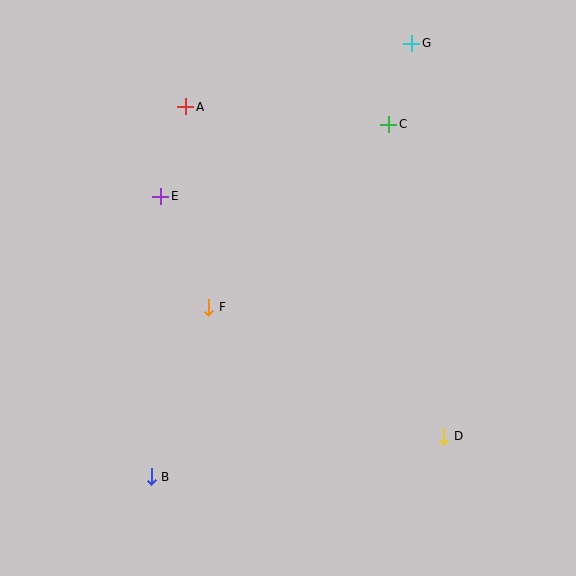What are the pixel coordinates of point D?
Point D is at (444, 436).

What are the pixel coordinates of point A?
Point A is at (186, 107).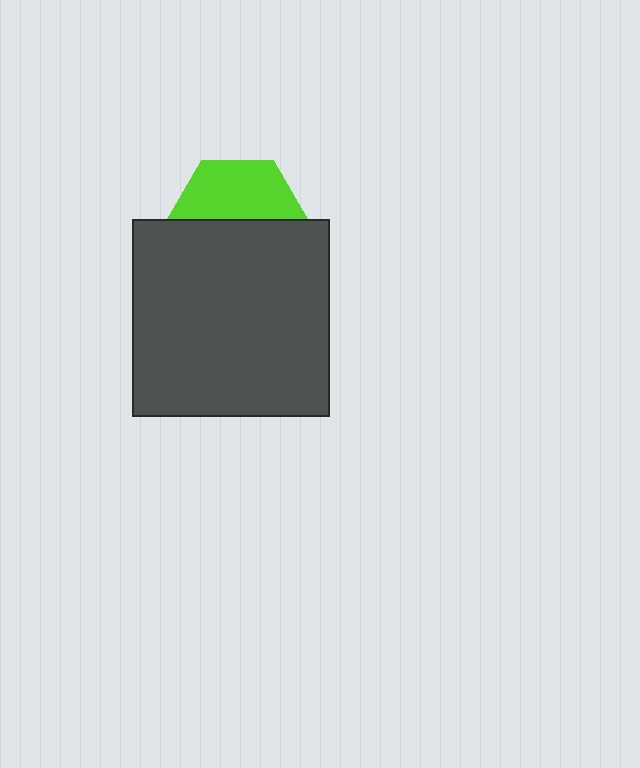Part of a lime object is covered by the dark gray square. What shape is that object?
It is a hexagon.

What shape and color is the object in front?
The object in front is a dark gray square.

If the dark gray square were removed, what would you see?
You would see the complete lime hexagon.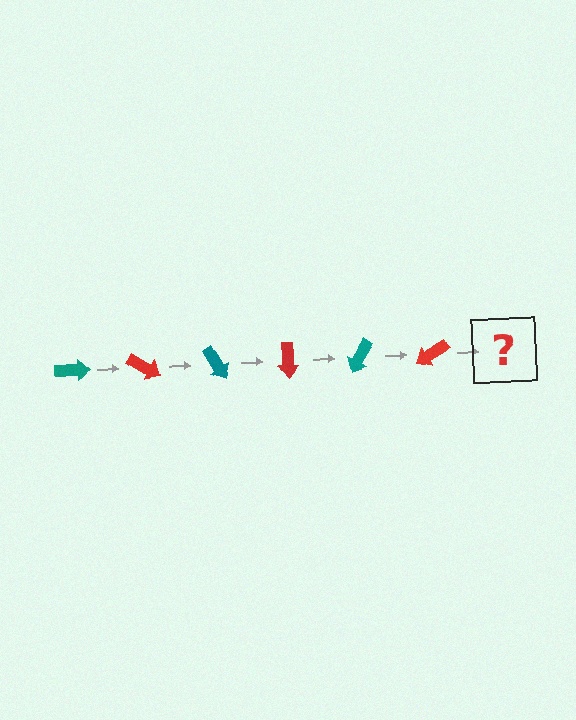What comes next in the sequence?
The next element should be a teal arrow, rotated 180 degrees from the start.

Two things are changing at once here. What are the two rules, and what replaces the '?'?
The two rules are that it rotates 30 degrees each step and the color cycles through teal and red. The '?' should be a teal arrow, rotated 180 degrees from the start.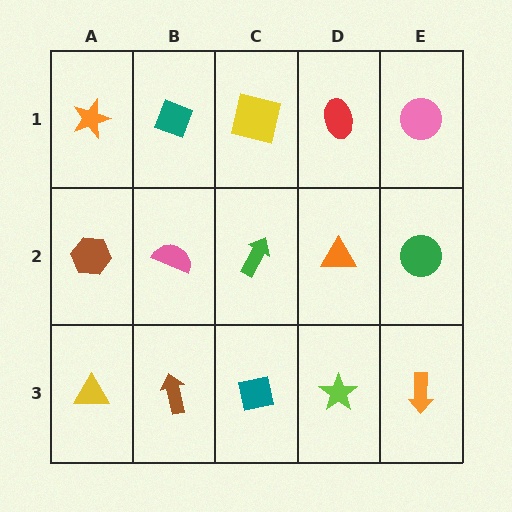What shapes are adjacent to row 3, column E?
A green circle (row 2, column E), a lime star (row 3, column D).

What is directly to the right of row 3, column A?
A brown arrow.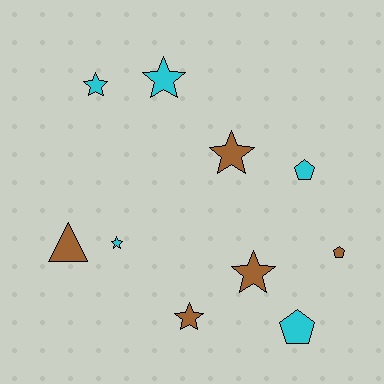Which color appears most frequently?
Cyan, with 5 objects.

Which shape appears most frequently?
Star, with 6 objects.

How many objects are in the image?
There are 10 objects.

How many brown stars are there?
There are 3 brown stars.